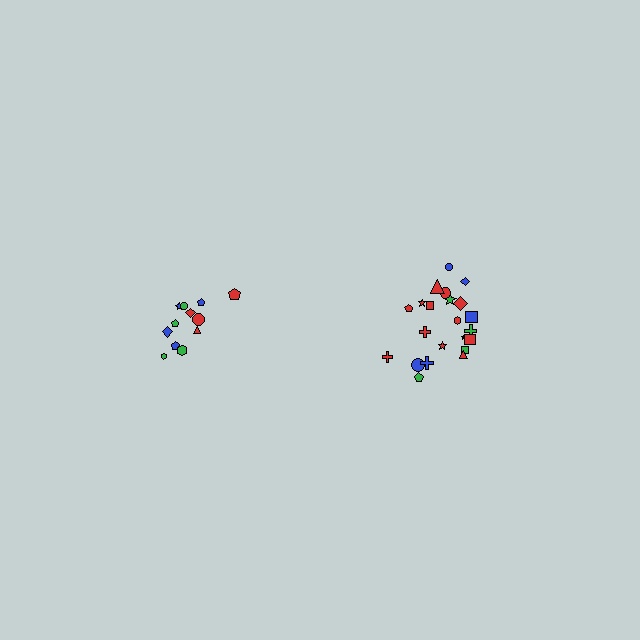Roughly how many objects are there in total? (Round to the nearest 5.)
Roughly 35 objects in total.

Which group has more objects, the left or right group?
The right group.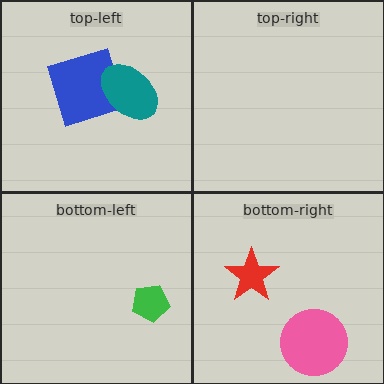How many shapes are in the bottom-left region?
1.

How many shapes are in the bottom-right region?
2.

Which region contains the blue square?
The top-left region.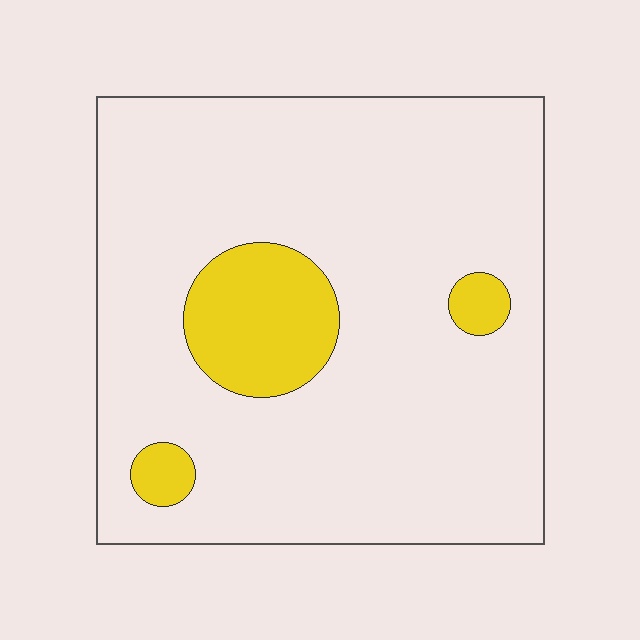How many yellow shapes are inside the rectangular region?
3.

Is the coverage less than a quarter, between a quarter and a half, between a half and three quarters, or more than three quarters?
Less than a quarter.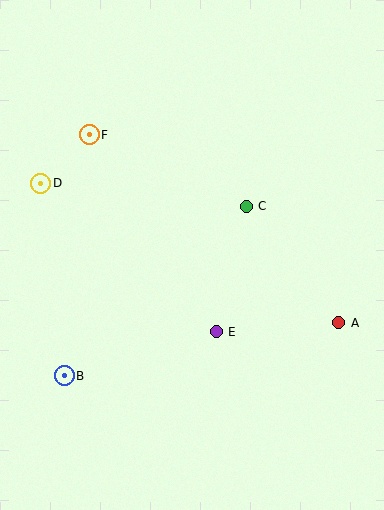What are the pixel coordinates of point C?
Point C is at (246, 206).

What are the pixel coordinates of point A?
Point A is at (339, 323).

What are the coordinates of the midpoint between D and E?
The midpoint between D and E is at (129, 258).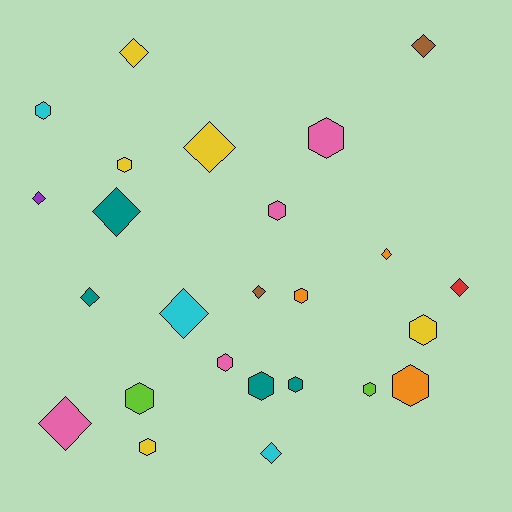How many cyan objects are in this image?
There are 3 cyan objects.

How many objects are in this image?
There are 25 objects.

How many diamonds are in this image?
There are 12 diamonds.